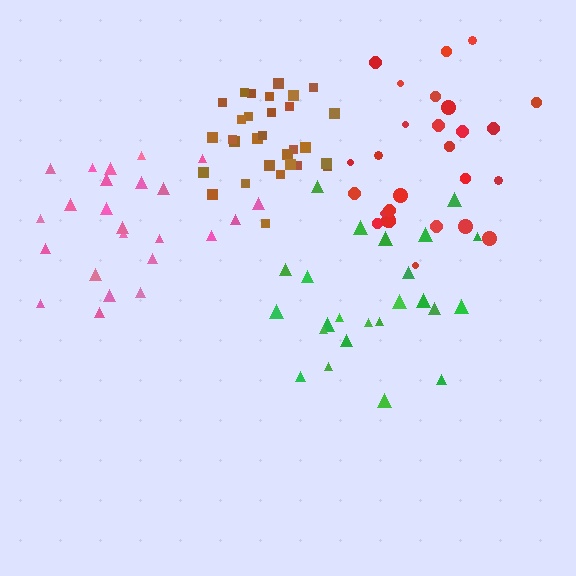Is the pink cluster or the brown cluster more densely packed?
Brown.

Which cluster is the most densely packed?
Brown.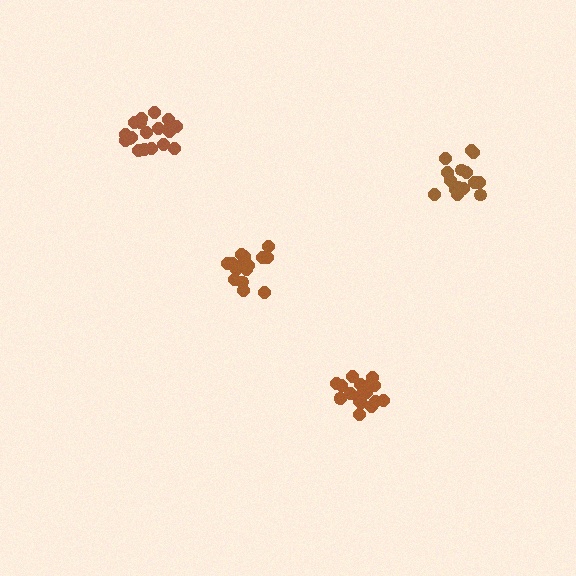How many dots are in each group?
Group 1: 15 dots, Group 2: 19 dots, Group 3: 20 dots, Group 4: 15 dots (69 total).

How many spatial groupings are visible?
There are 4 spatial groupings.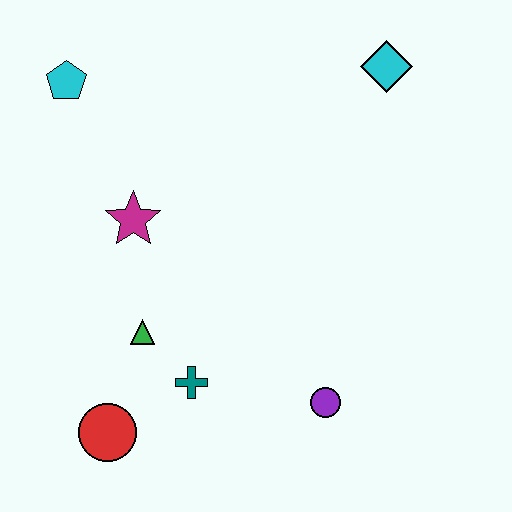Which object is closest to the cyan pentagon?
The magenta star is closest to the cyan pentagon.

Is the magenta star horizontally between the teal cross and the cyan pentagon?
Yes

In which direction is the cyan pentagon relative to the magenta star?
The cyan pentagon is above the magenta star.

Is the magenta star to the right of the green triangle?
No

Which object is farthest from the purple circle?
The cyan pentagon is farthest from the purple circle.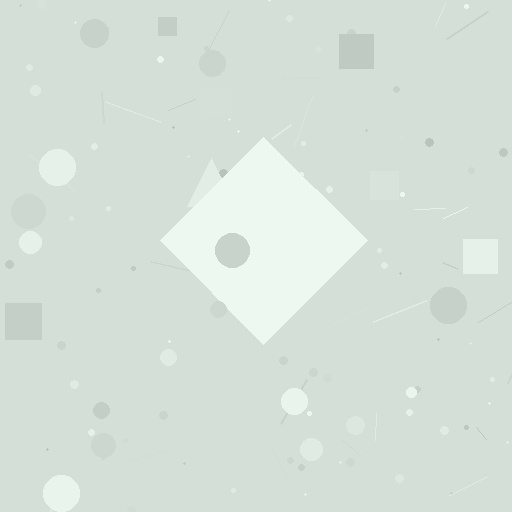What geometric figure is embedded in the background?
A diamond is embedded in the background.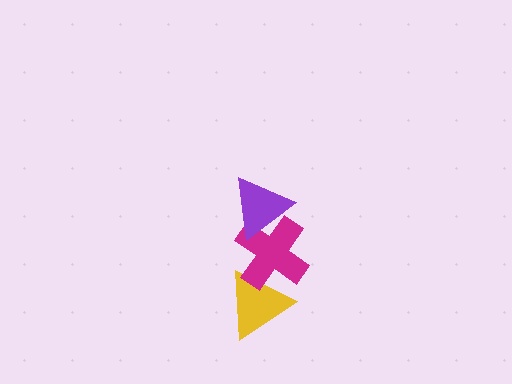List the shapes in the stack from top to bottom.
From top to bottom: the purple triangle, the magenta cross, the yellow triangle.